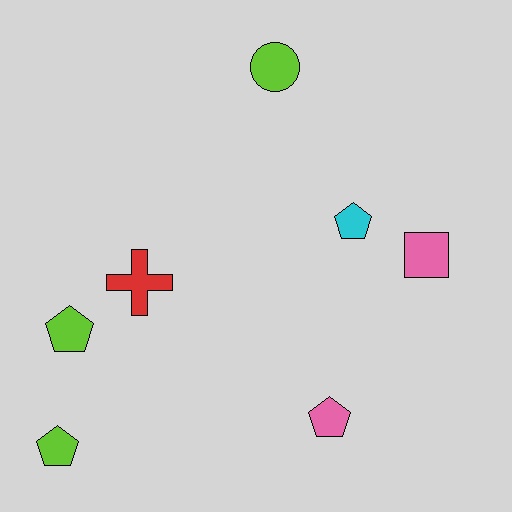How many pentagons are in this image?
There are 4 pentagons.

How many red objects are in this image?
There is 1 red object.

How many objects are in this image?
There are 7 objects.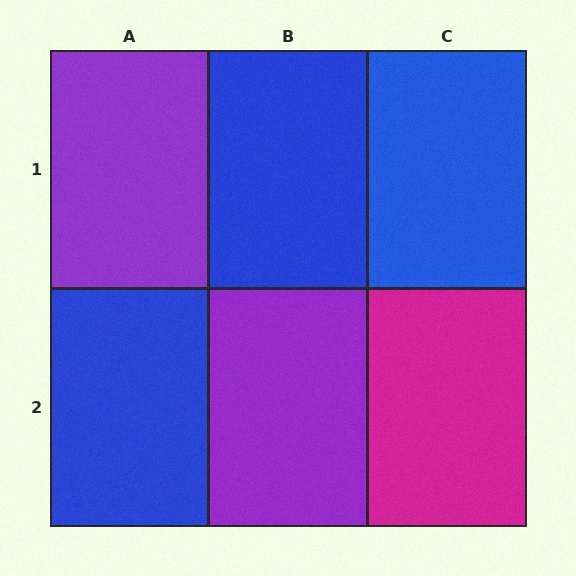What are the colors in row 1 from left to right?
Purple, blue, blue.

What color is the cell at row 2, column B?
Purple.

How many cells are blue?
3 cells are blue.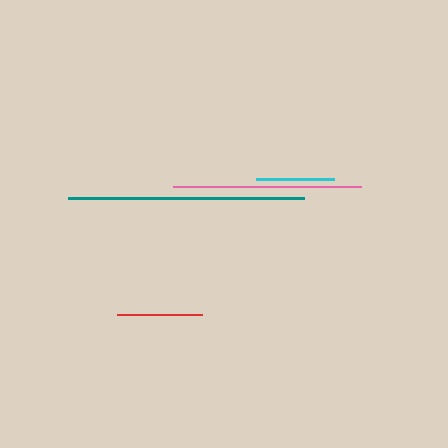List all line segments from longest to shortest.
From longest to shortest: teal, pink, red, cyan.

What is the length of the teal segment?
The teal segment is approximately 236 pixels long.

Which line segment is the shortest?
The cyan line is the shortest at approximately 78 pixels.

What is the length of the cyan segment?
The cyan segment is approximately 78 pixels long.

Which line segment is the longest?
The teal line is the longest at approximately 236 pixels.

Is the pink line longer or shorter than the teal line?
The teal line is longer than the pink line.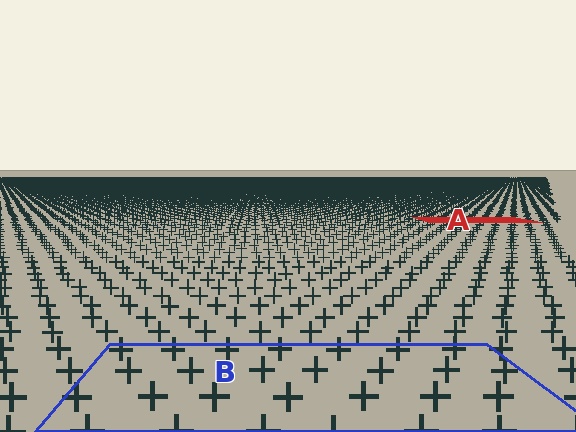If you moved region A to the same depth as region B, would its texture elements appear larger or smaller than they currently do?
They would appear larger. At a closer depth, the same texture elements are projected at a bigger on-screen size.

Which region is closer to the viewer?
Region B is closer. The texture elements there are larger and more spread out.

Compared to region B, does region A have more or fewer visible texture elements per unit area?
Region A has more texture elements per unit area — they are packed more densely because it is farther away.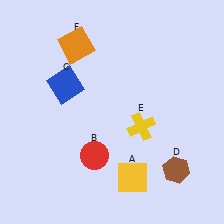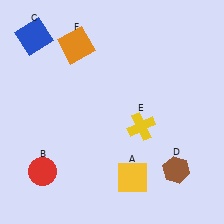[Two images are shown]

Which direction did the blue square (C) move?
The blue square (C) moved up.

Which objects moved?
The objects that moved are: the red circle (B), the blue square (C).